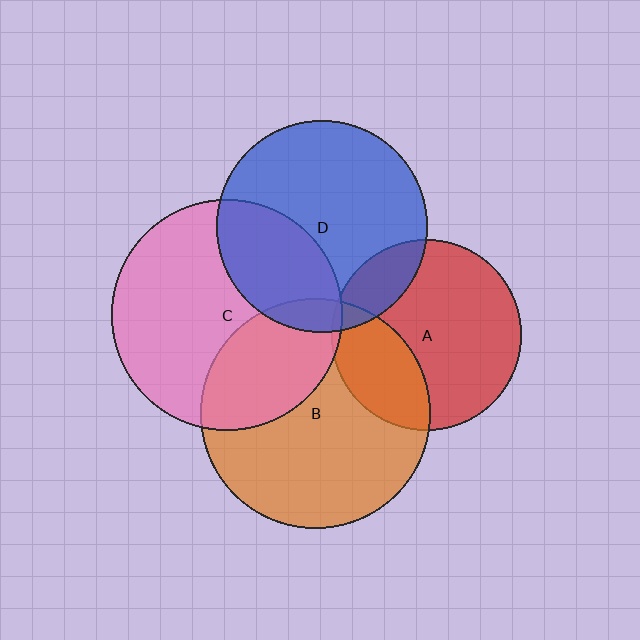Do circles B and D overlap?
Yes.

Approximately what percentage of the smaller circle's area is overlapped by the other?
Approximately 10%.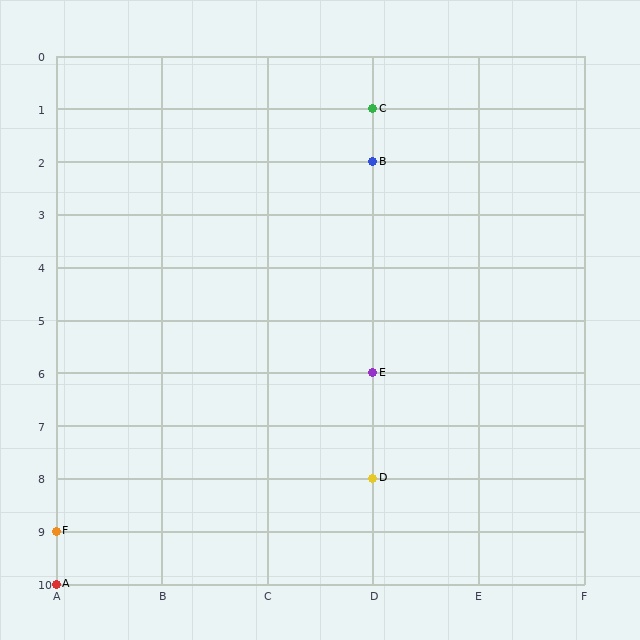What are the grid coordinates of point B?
Point B is at grid coordinates (D, 2).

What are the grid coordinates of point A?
Point A is at grid coordinates (A, 10).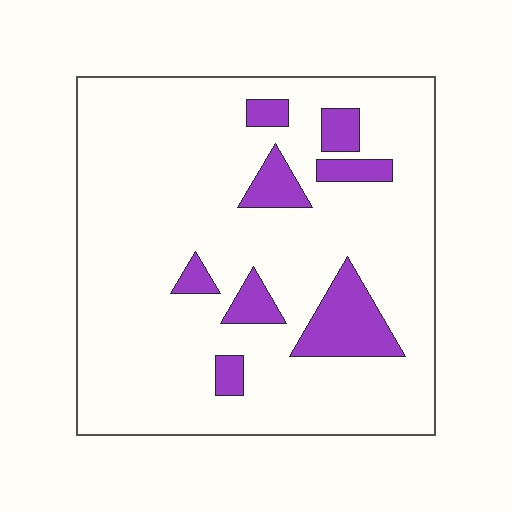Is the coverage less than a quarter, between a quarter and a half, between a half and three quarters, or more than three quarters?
Less than a quarter.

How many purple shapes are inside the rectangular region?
8.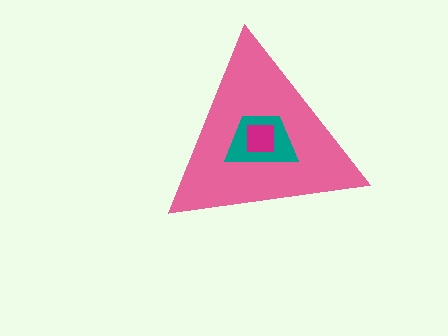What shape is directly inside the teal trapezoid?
The magenta square.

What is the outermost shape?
The pink triangle.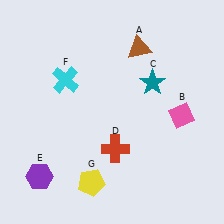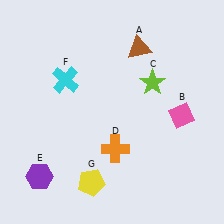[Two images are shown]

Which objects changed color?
C changed from teal to lime. D changed from red to orange.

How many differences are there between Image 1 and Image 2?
There are 2 differences between the two images.